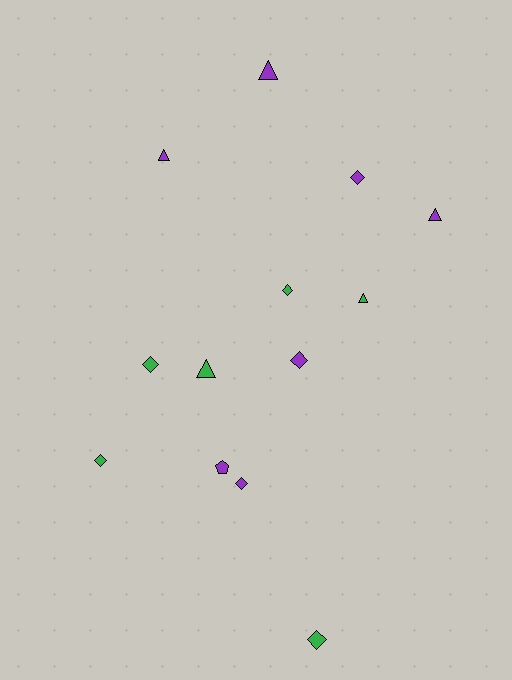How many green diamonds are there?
There are 4 green diamonds.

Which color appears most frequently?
Purple, with 7 objects.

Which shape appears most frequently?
Diamond, with 7 objects.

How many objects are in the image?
There are 13 objects.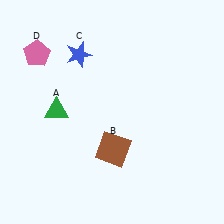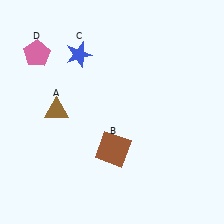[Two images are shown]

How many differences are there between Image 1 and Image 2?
There is 1 difference between the two images.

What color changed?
The triangle (A) changed from green in Image 1 to brown in Image 2.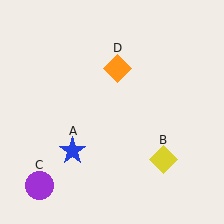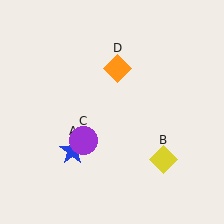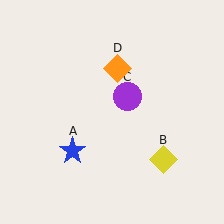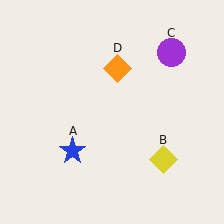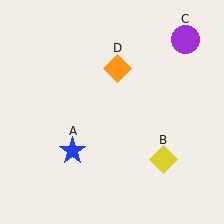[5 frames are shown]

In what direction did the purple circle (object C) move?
The purple circle (object C) moved up and to the right.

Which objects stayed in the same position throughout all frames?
Blue star (object A) and yellow diamond (object B) and orange diamond (object D) remained stationary.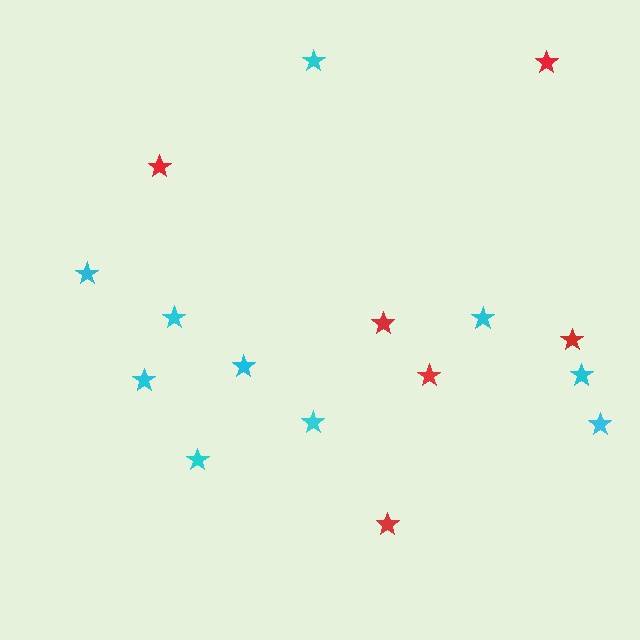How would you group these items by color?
There are 2 groups: one group of red stars (6) and one group of cyan stars (10).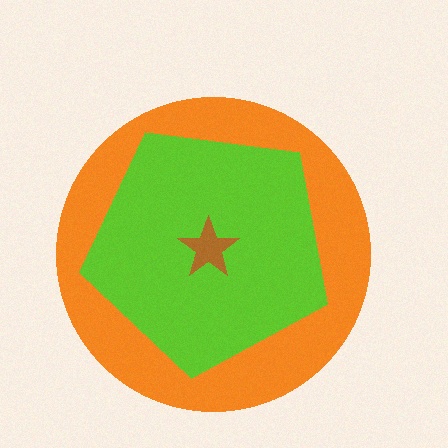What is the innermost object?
The brown star.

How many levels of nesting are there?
3.